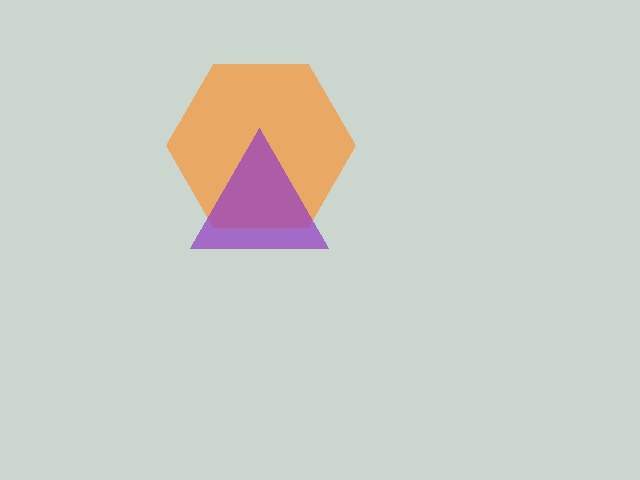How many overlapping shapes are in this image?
There are 2 overlapping shapes in the image.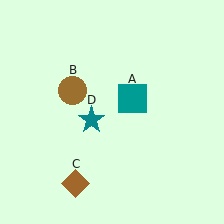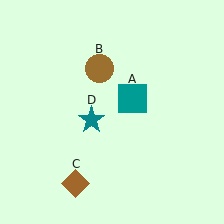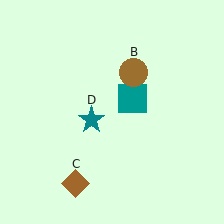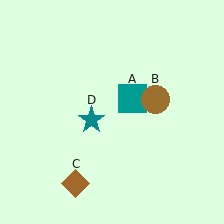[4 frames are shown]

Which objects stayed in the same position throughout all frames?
Teal square (object A) and brown diamond (object C) and teal star (object D) remained stationary.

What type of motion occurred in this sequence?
The brown circle (object B) rotated clockwise around the center of the scene.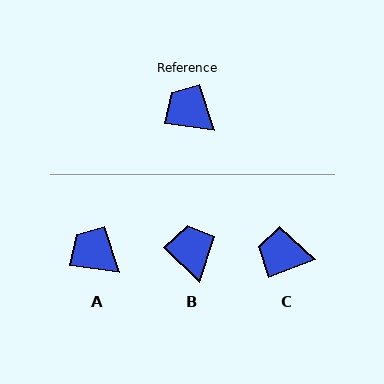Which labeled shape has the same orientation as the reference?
A.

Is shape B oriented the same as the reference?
No, it is off by about 36 degrees.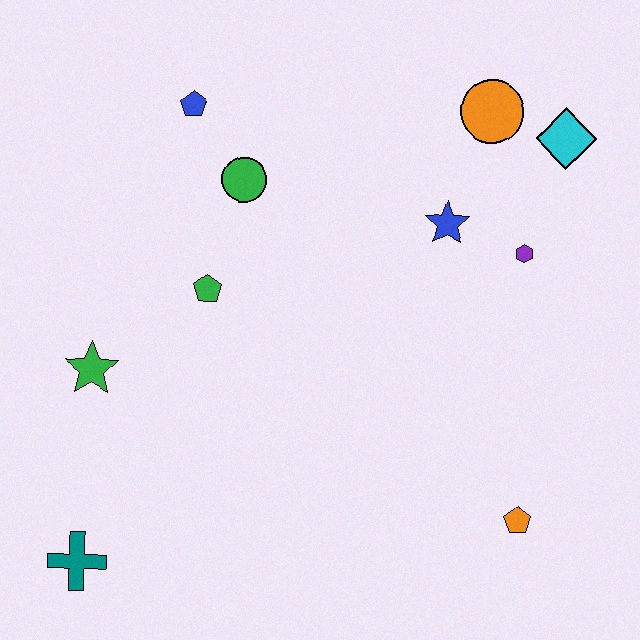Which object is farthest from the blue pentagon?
The orange pentagon is farthest from the blue pentagon.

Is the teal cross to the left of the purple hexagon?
Yes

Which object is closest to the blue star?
The purple hexagon is closest to the blue star.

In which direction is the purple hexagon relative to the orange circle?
The purple hexagon is below the orange circle.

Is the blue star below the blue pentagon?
Yes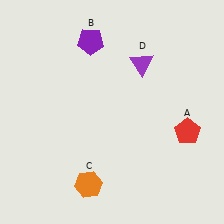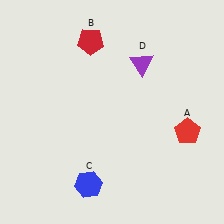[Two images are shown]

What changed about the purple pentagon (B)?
In Image 1, B is purple. In Image 2, it changed to red.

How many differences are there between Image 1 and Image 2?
There are 2 differences between the two images.